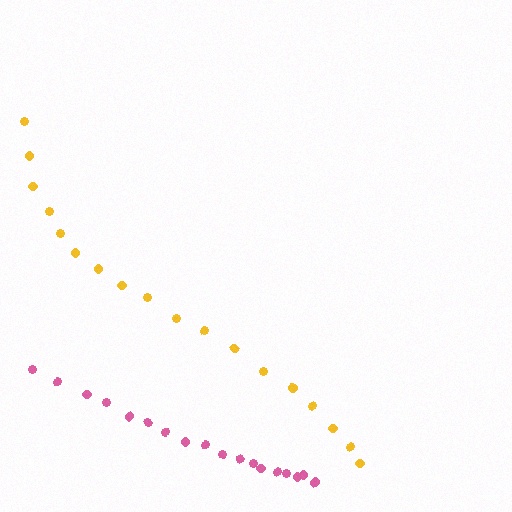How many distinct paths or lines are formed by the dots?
There are 2 distinct paths.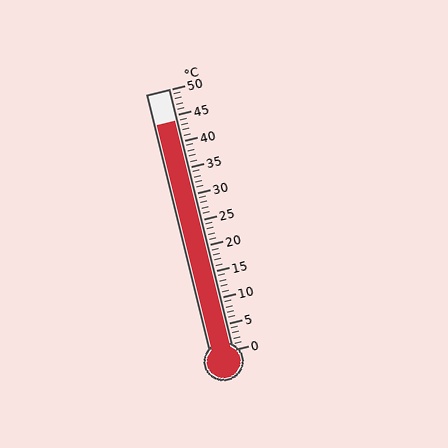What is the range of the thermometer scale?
The thermometer scale ranges from 0°C to 50°C.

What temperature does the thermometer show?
The thermometer shows approximately 44°C.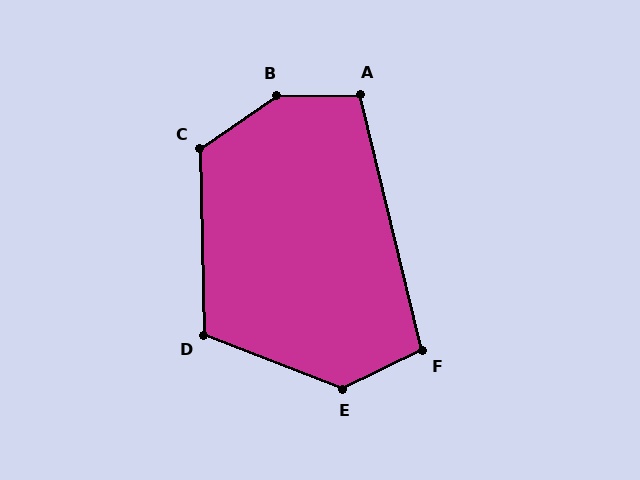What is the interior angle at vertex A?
Approximately 103 degrees (obtuse).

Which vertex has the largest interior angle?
B, at approximately 146 degrees.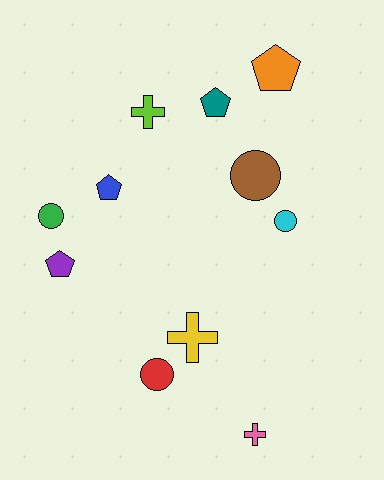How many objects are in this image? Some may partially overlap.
There are 11 objects.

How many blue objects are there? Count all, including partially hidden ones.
There is 1 blue object.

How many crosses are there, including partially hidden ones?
There are 3 crosses.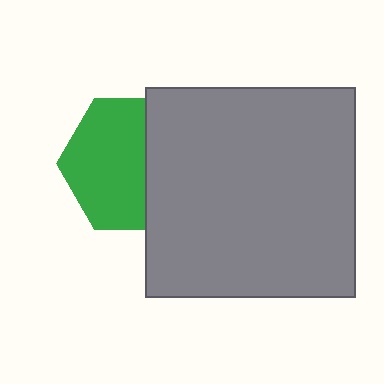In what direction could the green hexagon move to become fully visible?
The green hexagon could move left. That would shift it out from behind the gray square entirely.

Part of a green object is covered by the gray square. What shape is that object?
It is a hexagon.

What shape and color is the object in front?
The object in front is a gray square.